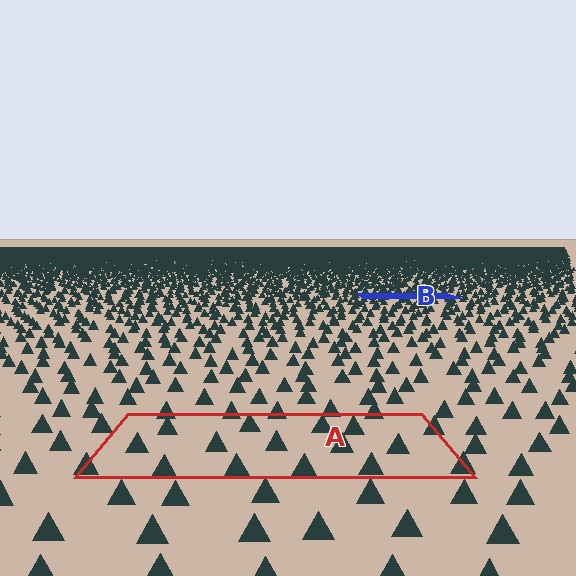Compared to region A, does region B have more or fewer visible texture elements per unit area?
Region B has more texture elements per unit area — they are packed more densely because it is farther away.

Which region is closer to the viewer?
Region A is closer. The texture elements there are larger and more spread out.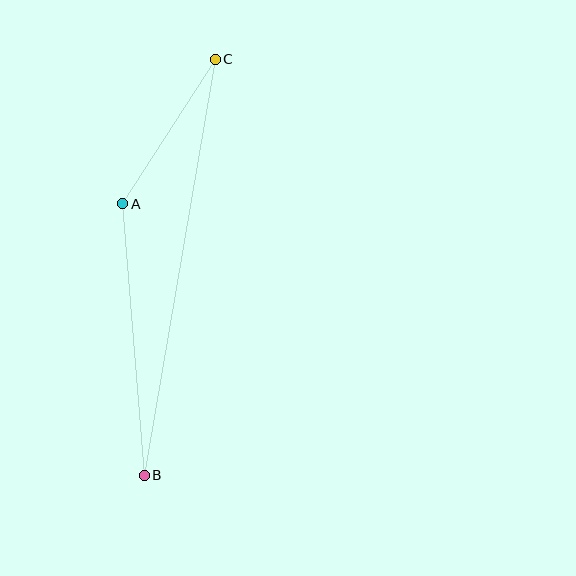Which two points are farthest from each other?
Points B and C are farthest from each other.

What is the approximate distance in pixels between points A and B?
The distance between A and B is approximately 272 pixels.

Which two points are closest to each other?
Points A and C are closest to each other.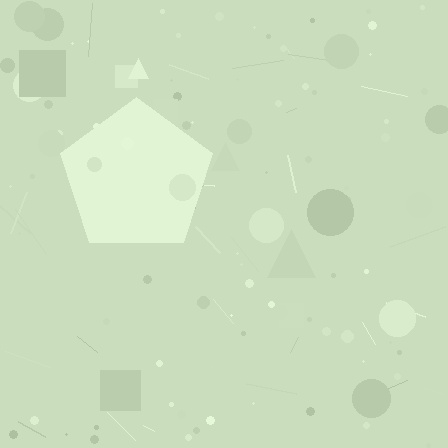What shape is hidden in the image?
A pentagon is hidden in the image.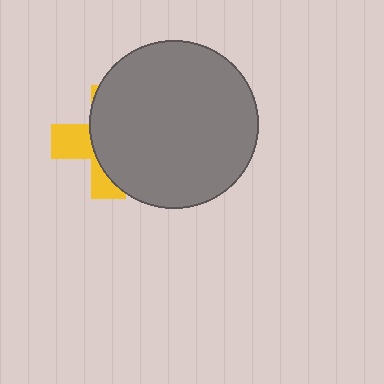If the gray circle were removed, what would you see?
You would see the complete yellow cross.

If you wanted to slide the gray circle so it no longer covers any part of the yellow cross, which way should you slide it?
Slide it right — that is the most direct way to separate the two shapes.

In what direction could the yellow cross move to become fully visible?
The yellow cross could move left. That would shift it out from behind the gray circle entirely.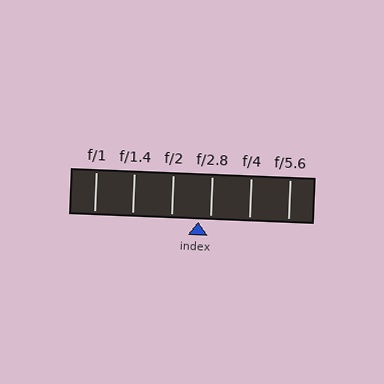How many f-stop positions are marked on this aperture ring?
There are 6 f-stop positions marked.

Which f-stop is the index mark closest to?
The index mark is closest to f/2.8.